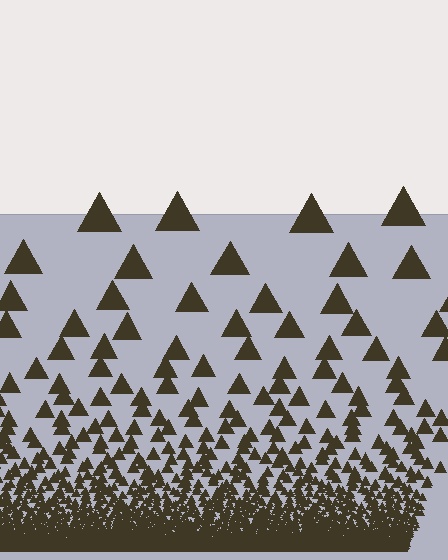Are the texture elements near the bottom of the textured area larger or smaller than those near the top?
Smaller. The gradient is inverted — elements near the bottom are smaller and denser.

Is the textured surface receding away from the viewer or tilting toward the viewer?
The surface appears to tilt toward the viewer. Texture elements get larger and sparser toward the top.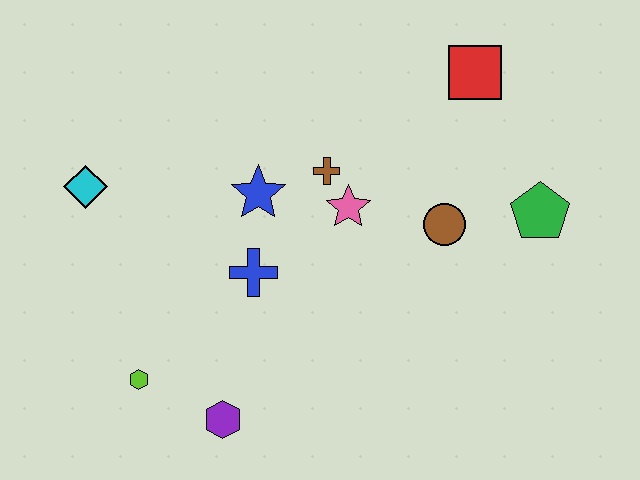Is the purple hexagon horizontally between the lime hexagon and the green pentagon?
Yes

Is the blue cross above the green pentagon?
No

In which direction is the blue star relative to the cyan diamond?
The blue star is to the right of the cyan diamond.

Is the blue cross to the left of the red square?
Yes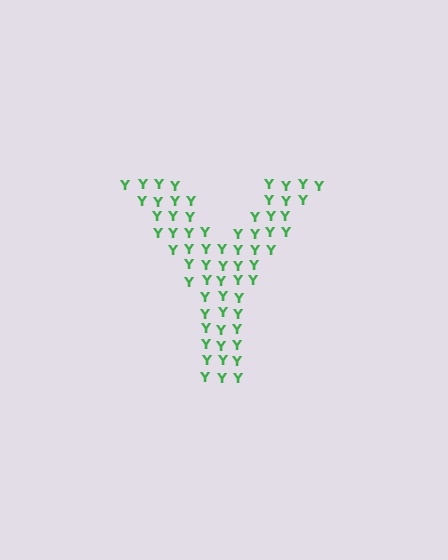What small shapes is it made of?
It is made of small letter Y's.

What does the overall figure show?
The overall figure shows the letter Y.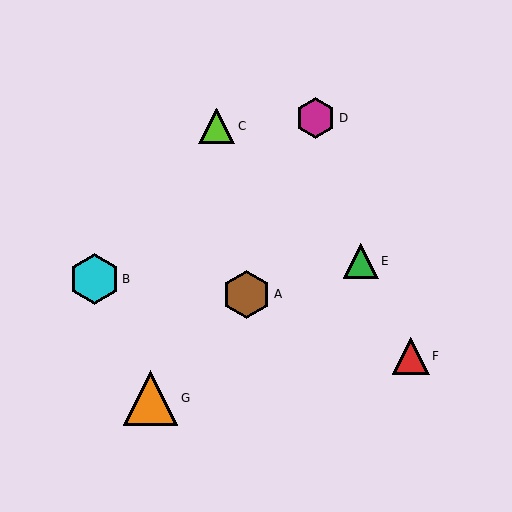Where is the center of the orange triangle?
The center of the orange triangle is at (150, 398).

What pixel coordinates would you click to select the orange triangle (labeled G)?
Click at (150, 398) to select the orange triangle G.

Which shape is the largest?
The orange triangle (labeled G) is the largest.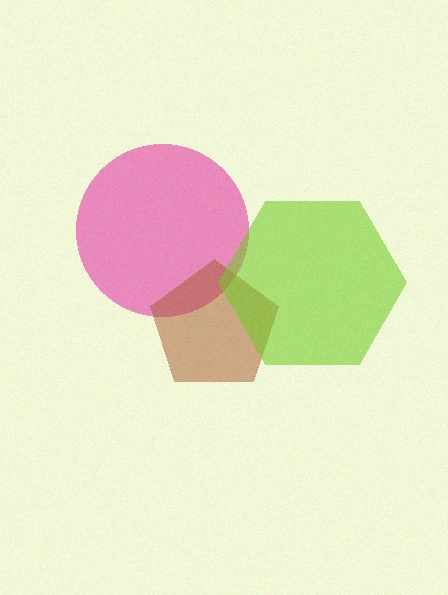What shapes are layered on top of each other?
The layered shapes are: a pink circle, a brown pentagon, a lime hexagon.